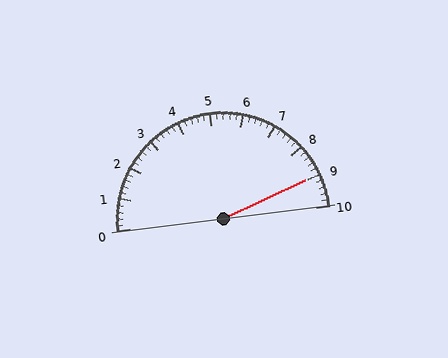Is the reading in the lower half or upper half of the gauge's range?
The reading is in the upper half of the range (0 to 10).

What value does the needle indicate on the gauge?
The needle indicates approximately 9.0.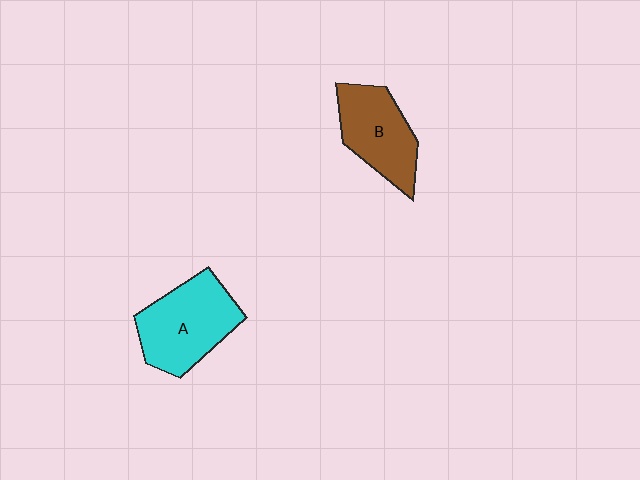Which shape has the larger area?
Shape A (cyan).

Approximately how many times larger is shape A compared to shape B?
Approximately 1.2 times.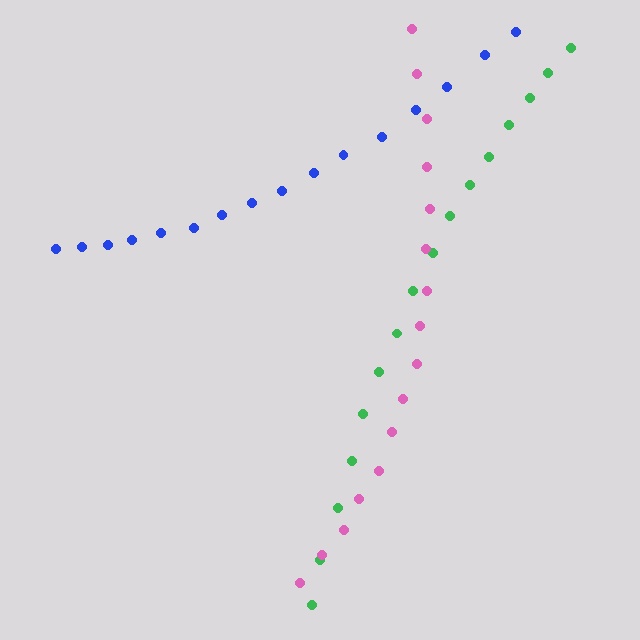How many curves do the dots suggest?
There are 3 distinct paths.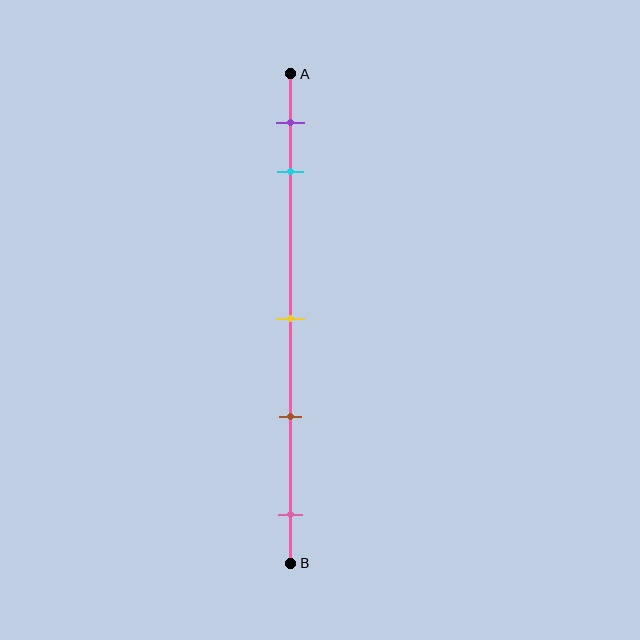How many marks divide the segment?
There are 5 marks dividing the segment.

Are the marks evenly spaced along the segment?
No, the marks are not evenly spaced.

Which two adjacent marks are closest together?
The purple and cyan marks are the closest adjacent pair.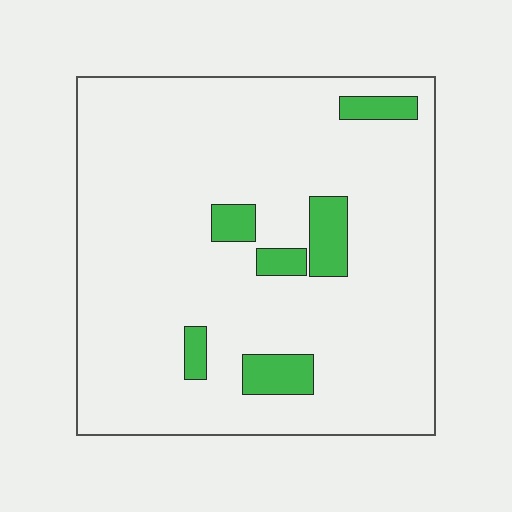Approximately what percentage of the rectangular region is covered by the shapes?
Approximately 10%.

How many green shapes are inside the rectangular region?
6.